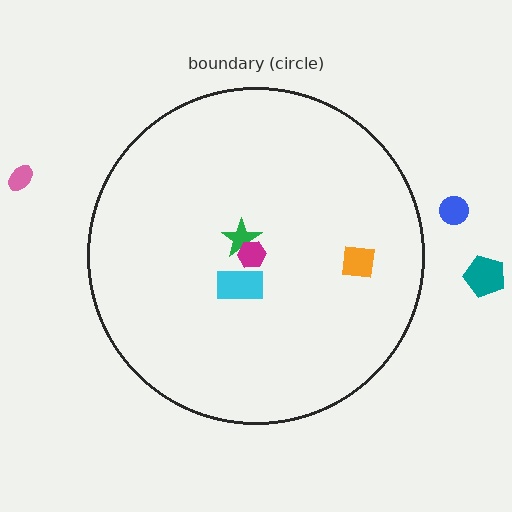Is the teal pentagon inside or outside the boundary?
Outside.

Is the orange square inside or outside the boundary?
Inside.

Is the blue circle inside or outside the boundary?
Outside.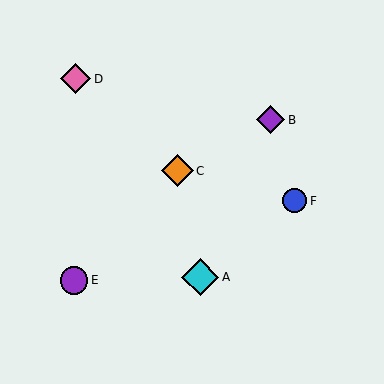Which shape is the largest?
The cyan diamond (labeled A) is the largest.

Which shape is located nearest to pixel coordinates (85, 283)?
The purple circle (labeled E) at (74, 280) is nearest to that location.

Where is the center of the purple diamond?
The center of the purple diamond is at (271, 120).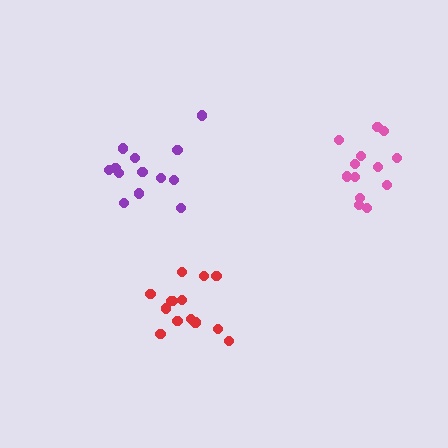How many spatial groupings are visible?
There are 3 spatial groupings.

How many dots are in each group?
Group 1: 13 dots, Group 2: 13 dots, Group 3: 14 dots (40 total).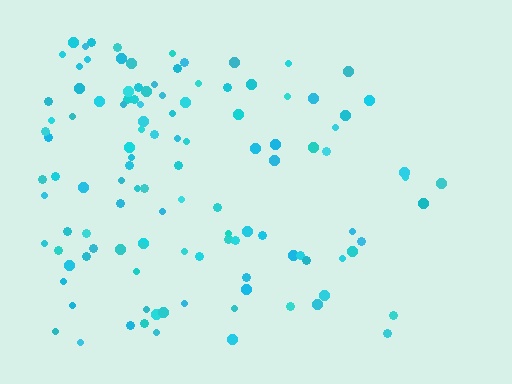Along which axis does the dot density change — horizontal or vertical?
Horizontal.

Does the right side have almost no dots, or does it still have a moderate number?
Still a moderate number, just noticeably fewer than the left.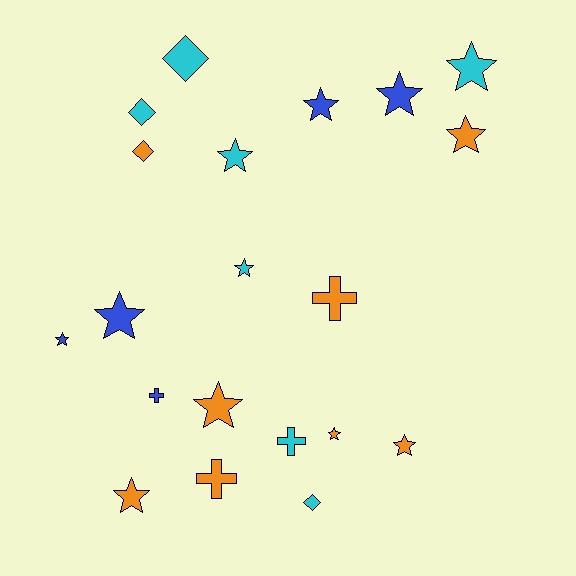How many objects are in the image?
There are 20 objects.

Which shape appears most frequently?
Star, with 12 objects.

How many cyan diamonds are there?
There are 3 cyan diamonds.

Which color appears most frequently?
Orange, with 8 objects.